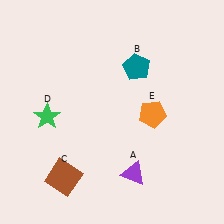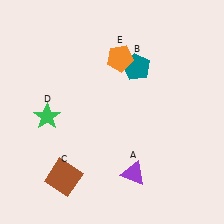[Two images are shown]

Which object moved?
The orange pentagon (E) moved up.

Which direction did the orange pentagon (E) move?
The orange pentagon (E) moved up.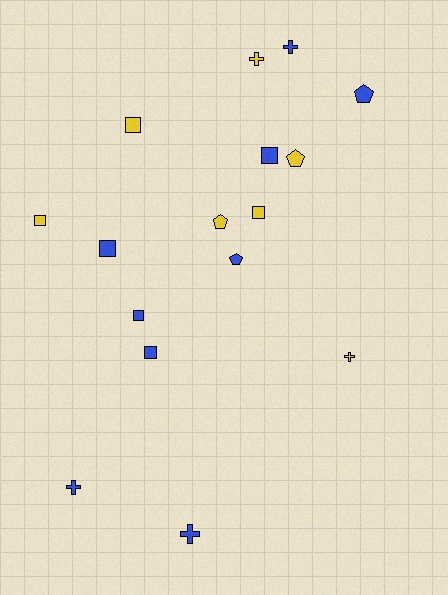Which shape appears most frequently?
Square, with 7 objects.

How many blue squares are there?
There are 4 blue squares.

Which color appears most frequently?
Blue, with 9 objects.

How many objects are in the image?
There are 16 objects.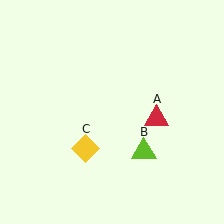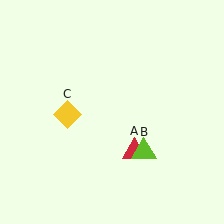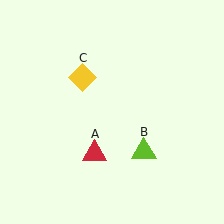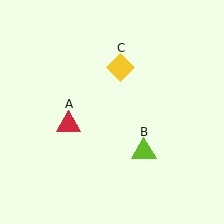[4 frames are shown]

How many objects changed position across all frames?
2 objects changed position: red triangle (object A), yellow diamond (object C).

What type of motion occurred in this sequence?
The red triangle (object A), yellow diamond (object C) rotated clockwise around the center of the scene.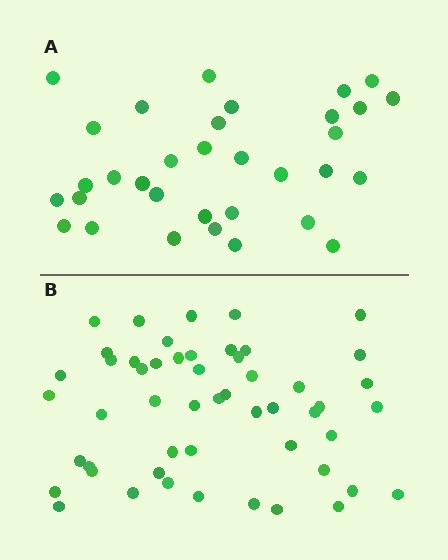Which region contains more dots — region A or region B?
Region B (the bottom region) has more dots.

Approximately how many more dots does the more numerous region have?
Region B has approximately 20 more dots than region A.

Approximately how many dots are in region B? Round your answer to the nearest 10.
About 50 dots. (The exact count is 52, which rounds to 50.)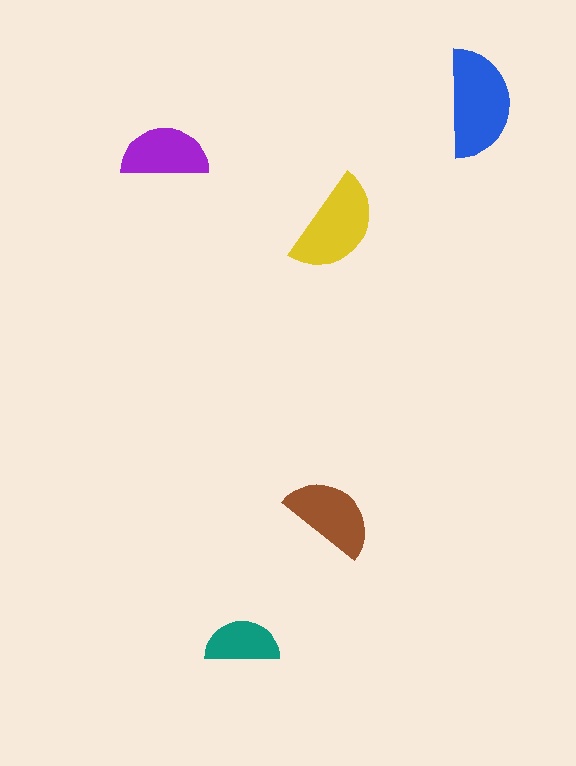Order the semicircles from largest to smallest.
the blue one, the yellow one, the brown one, the purple one, the teal one.